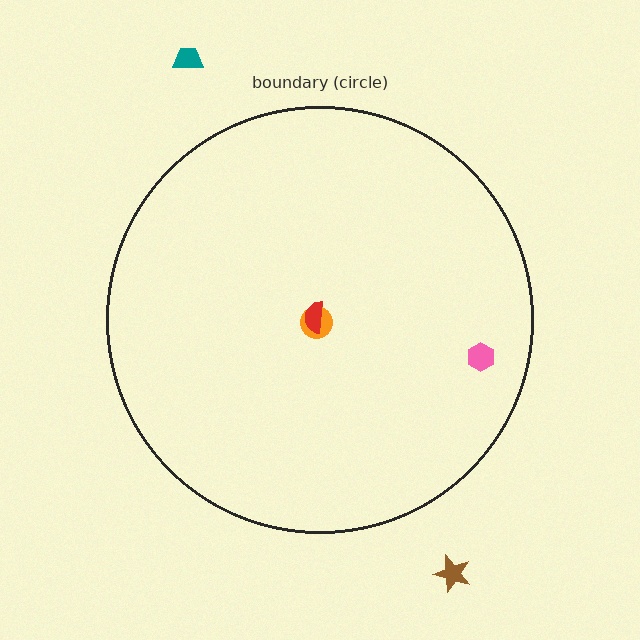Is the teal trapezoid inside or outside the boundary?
Outside.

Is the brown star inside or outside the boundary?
Outside.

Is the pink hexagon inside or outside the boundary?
Inside.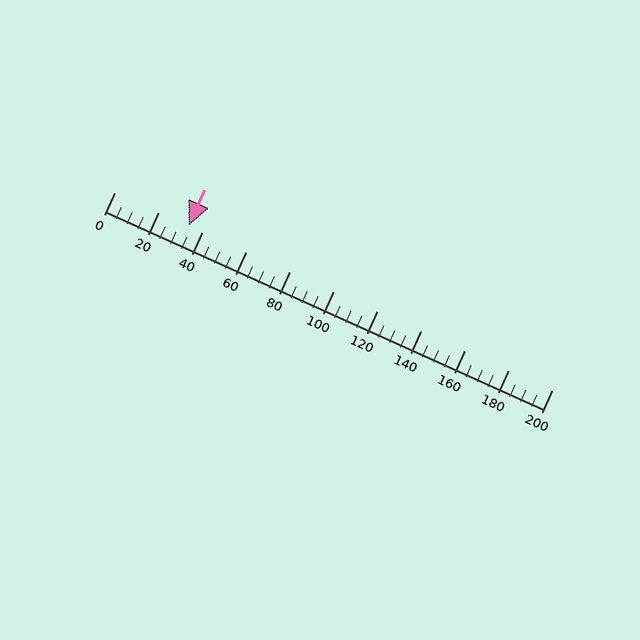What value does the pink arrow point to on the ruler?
The pink arrow points to approximately 34.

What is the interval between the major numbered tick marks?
The major tick marks are spaced 20 units apart.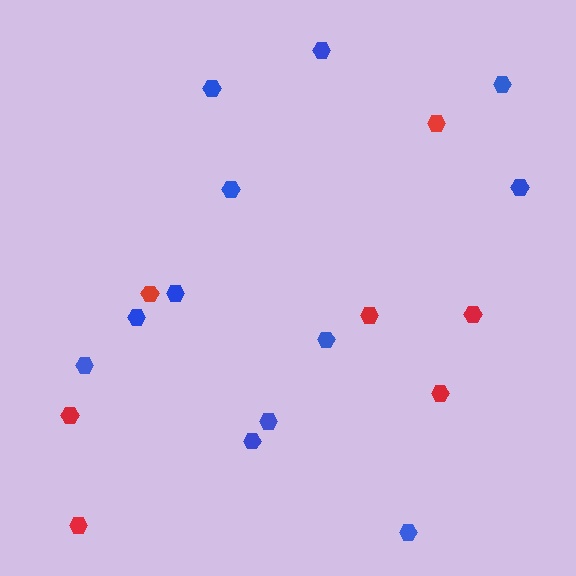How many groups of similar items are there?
There are 2 groups: one group of red hexagons (7) and one group of blue hexagons (12).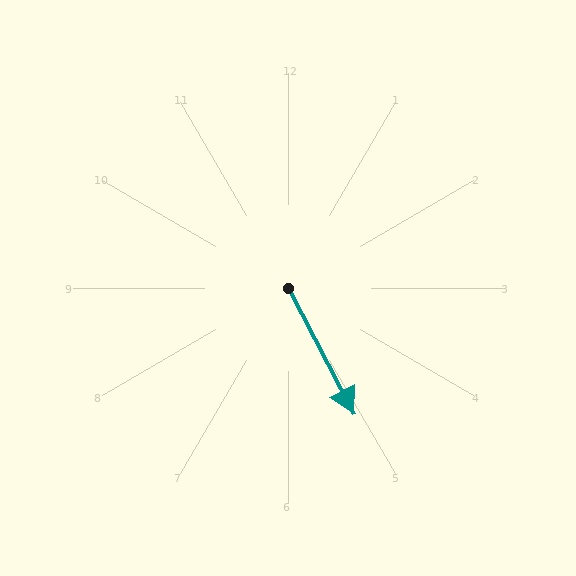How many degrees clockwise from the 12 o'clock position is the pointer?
Approximately 153 degrees.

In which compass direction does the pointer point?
Southeast.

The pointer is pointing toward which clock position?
Roughly 5 o'clock.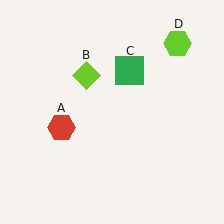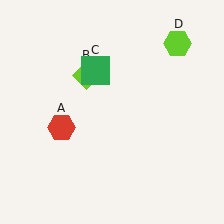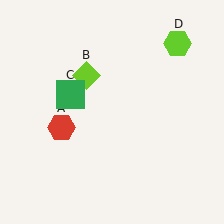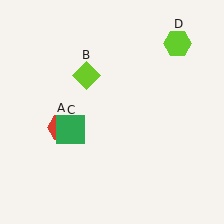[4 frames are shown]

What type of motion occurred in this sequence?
The green square (object C) rotated counterclockwise around the center of the scene.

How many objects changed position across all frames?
1 object changed position: green square (object C).